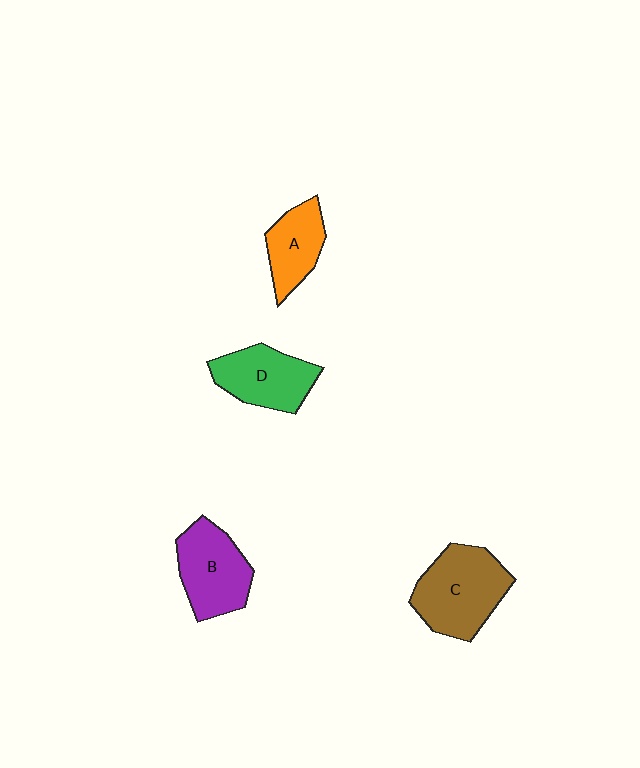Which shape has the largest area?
Shape C (brown).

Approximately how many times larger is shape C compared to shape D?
Approximately 1.3 times.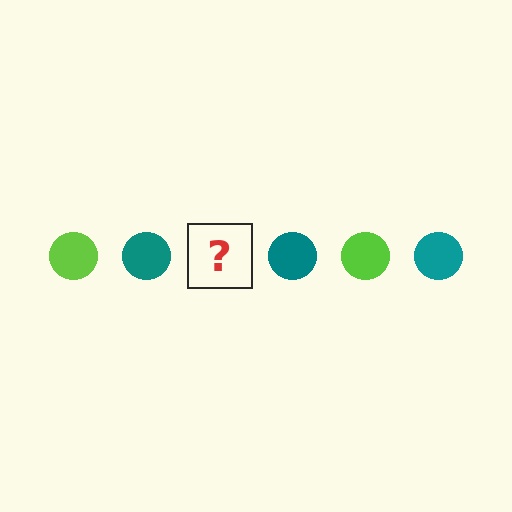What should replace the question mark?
The question mark should be replaced with a lime circle.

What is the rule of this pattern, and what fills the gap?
The rule is that the pattern cycles through lime, teal circles. The gap should be filled with a lime circle.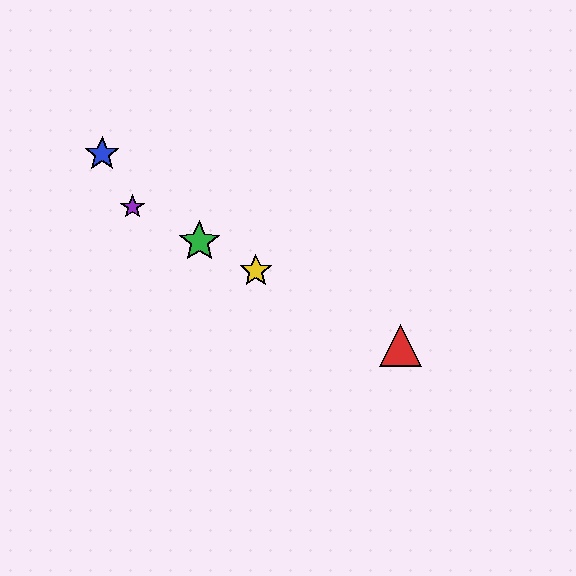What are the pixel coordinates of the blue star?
The blue star is at (102, 154).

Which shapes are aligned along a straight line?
The red triangle, the green star, the yellow star, the purple star are aligned along a straight line.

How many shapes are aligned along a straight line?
4 shapes (the red triangle, the green star, the yellow star, the purple star) are aligned along a straight line.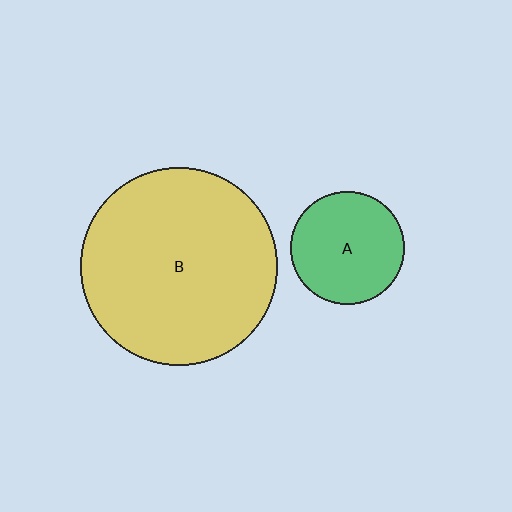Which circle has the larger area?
Circle B (yellow).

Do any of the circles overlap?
No, none of the circles overlap.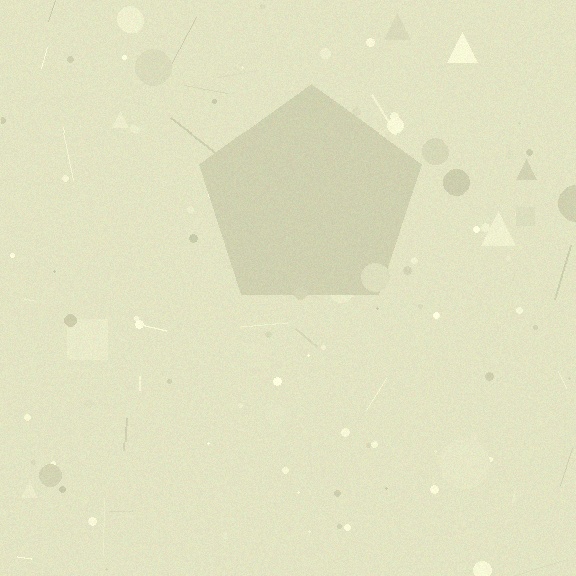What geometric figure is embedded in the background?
A pentagon is embedded in the background.